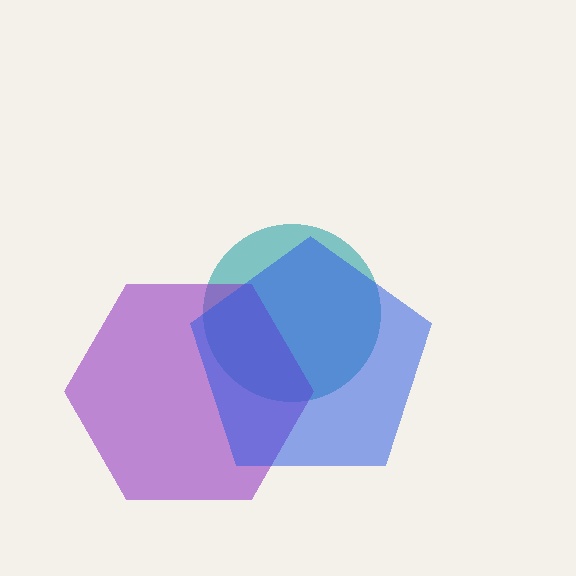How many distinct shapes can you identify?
There are 3 distinct shapes: a teal circle, a purple hexagon, a blue pentagon.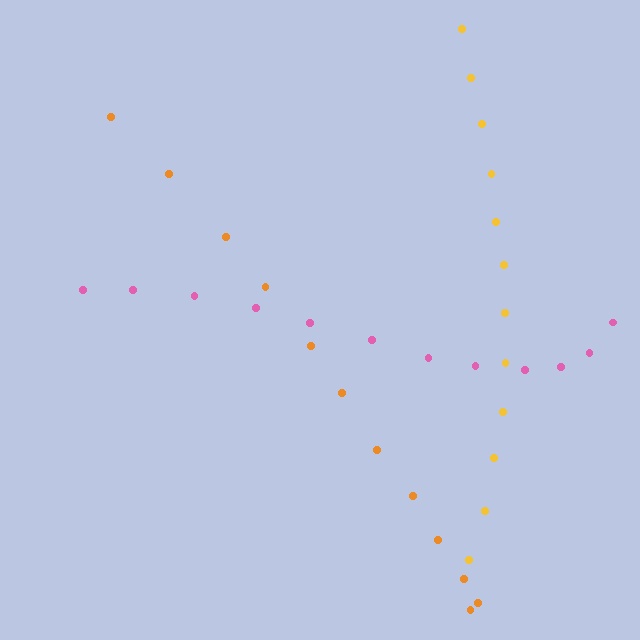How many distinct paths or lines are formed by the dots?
There are 3 distinct paths.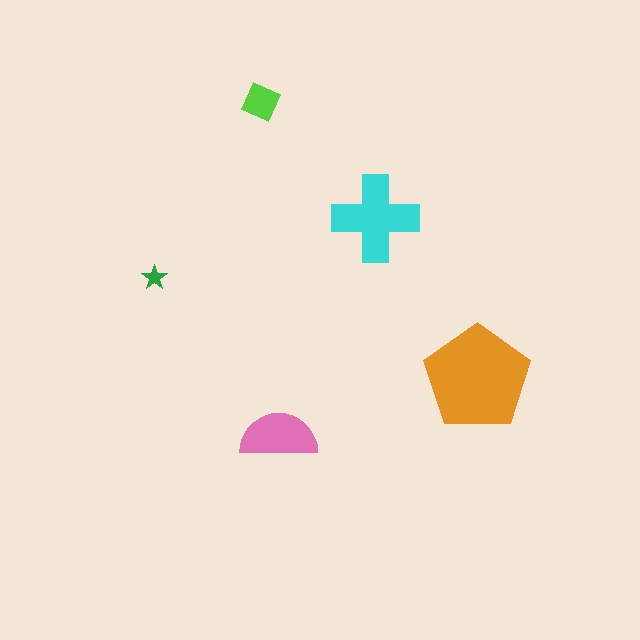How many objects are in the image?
There are 5 objects in the image.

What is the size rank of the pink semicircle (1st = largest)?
3rd.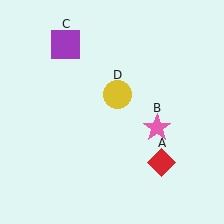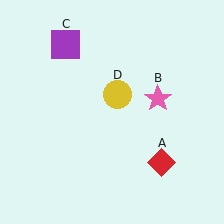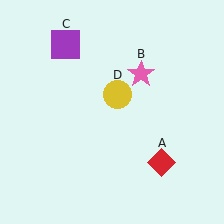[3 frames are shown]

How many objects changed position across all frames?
1 object changed position: pink star (object B).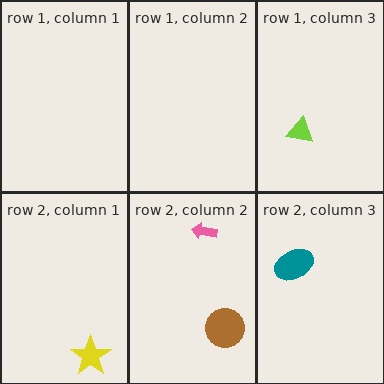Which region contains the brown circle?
The row 2, column 2 region.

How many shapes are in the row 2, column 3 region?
1.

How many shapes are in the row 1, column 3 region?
1.